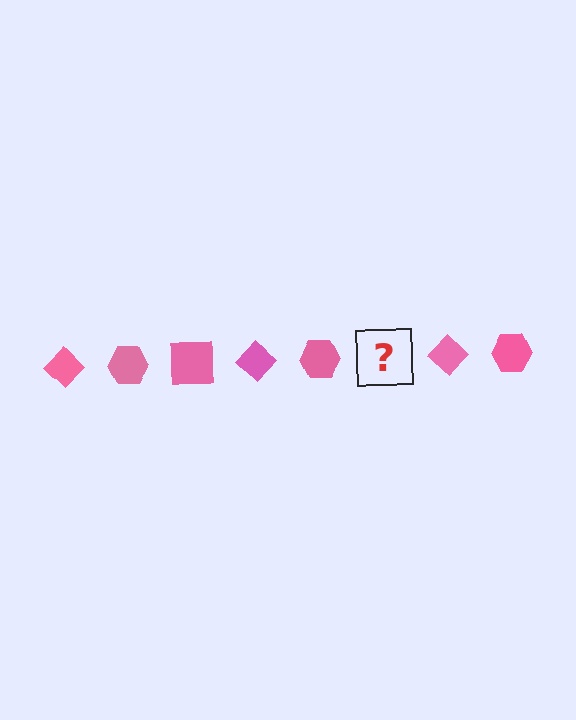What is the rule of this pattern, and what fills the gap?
The rule is that the pattern cycles through diamond, hexagon, square shapes in pink. The gap should be filled with a pink square.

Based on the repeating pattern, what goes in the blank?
The blank should be a pink square.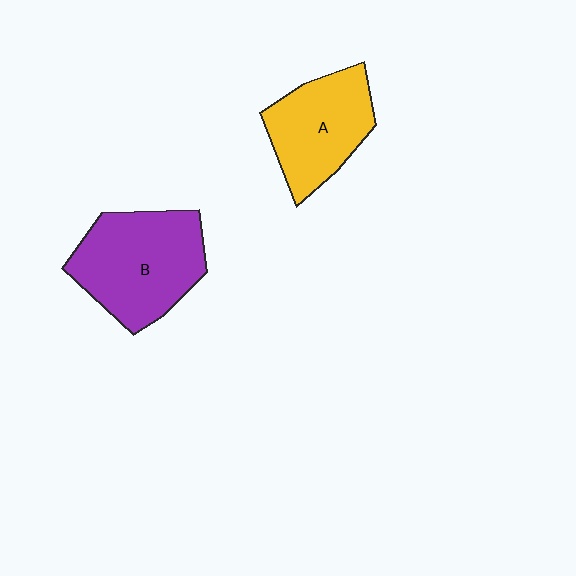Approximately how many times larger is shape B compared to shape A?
Approximately 1.3 times.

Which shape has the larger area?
Shape B (purple).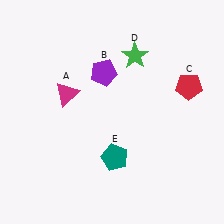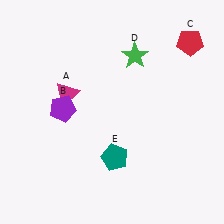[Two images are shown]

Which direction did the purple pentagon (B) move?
The purple pentagon (B) moved left.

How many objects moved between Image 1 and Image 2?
2 objects moved between the two images.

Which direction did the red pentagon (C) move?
The red pentagon (C) moved up.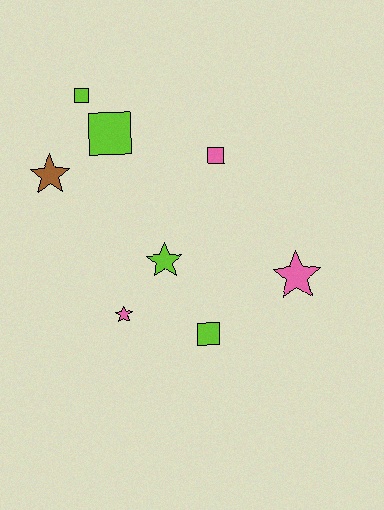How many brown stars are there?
There is 1 brown star.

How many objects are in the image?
There are 8 objects.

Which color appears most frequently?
Lime, with 4 objects.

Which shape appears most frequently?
Square, with 4 objects.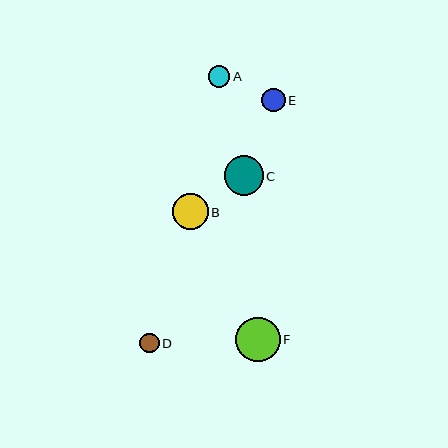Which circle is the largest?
Circle F is the largest with a size of approximately 44 pixels.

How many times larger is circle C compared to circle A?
Circle C is approximately 1.8 times the size of circle A.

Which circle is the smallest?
Circle D is the smallest with a size of approximately 19 pixels.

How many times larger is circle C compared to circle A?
Circle C is approximately 1.8 times the size of circle A.